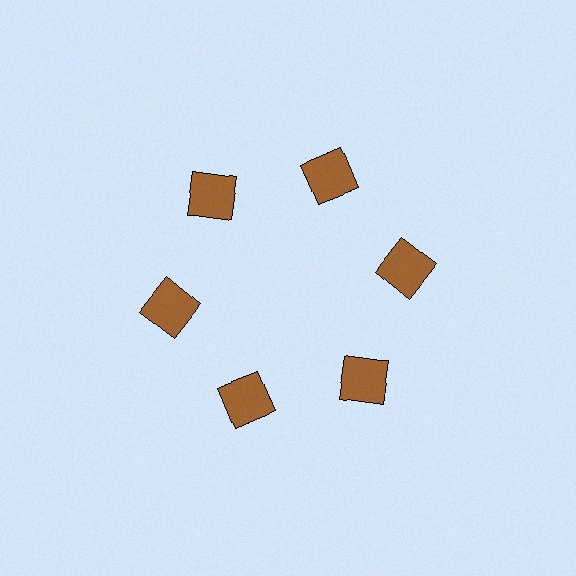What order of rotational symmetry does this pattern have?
This pattern has 6-fold rotational symmetry.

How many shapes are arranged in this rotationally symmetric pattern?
There are 6 shapes, arranged in 6 groups of 1.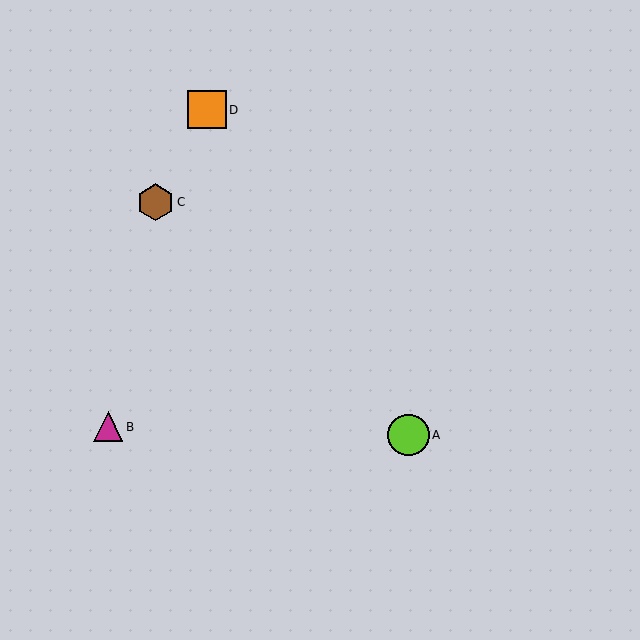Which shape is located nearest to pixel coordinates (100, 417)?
The magenta triangle (labeled B) at (108, 427) is nearest to that location.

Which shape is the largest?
The lime circle (labeled A) is the largest.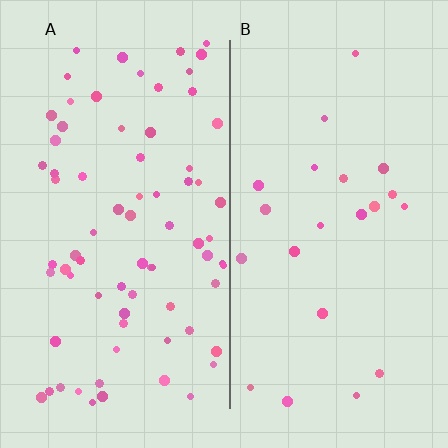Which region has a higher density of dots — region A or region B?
A (the left).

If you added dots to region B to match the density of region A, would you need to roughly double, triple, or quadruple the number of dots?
Approximately triple.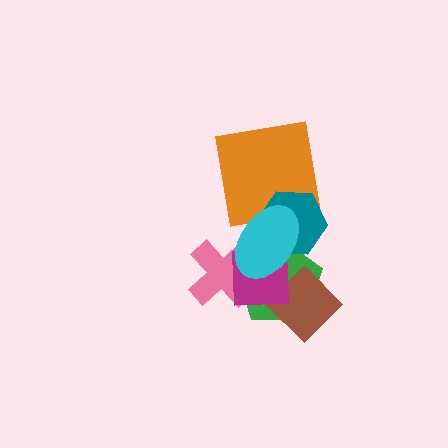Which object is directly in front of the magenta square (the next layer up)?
The teal hexagon is directly in front of the magenta square.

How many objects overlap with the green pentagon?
5 objects overlap with the green pentagon.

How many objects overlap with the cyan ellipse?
5 objects overlap with the cyan ellipse.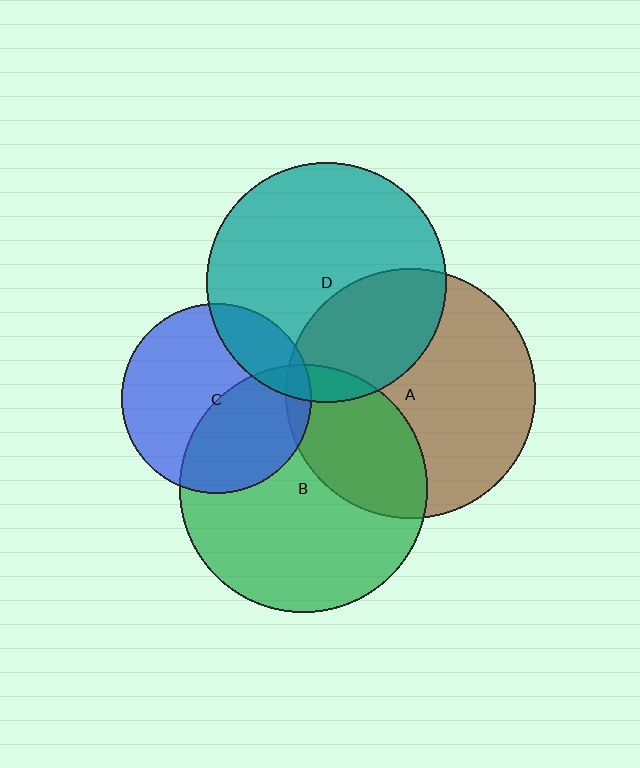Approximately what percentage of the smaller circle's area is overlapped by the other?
Approximately 5%.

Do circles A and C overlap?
Yes.